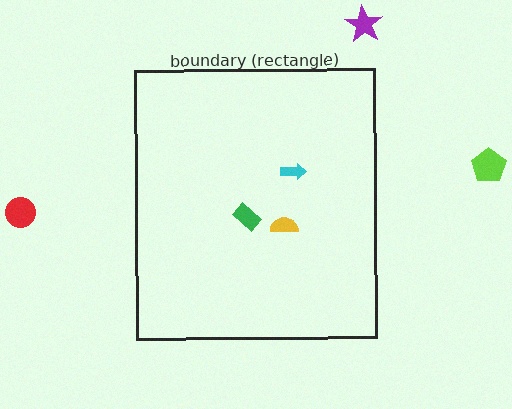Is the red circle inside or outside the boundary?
Outside.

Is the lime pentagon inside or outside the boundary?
Outside.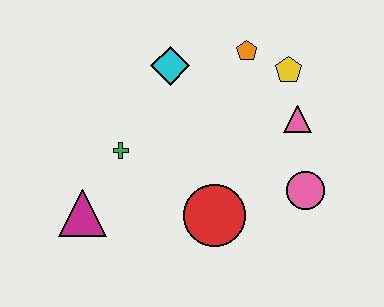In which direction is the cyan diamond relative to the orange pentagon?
The cyan diamond is to the left of the orange pentagon.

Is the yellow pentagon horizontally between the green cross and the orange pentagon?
No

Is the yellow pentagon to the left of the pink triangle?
Yes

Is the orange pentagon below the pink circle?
No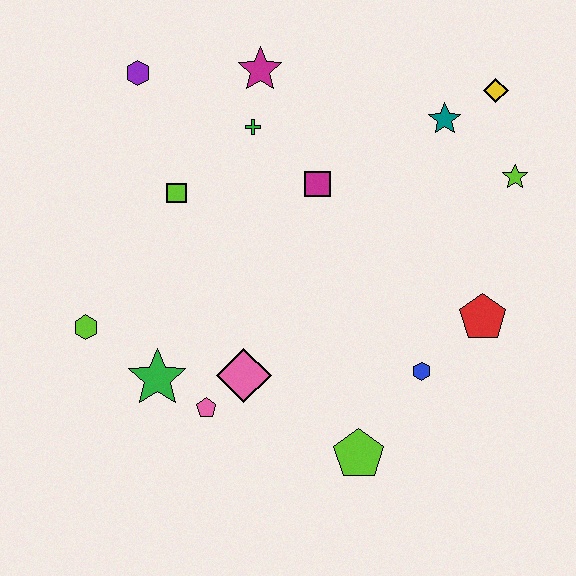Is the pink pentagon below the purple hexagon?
Yes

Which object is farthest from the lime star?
The lime hexagon is farthest from the lime star.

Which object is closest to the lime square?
The green cross is closest to the lime square.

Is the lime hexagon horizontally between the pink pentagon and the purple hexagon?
No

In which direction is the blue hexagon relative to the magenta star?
The blue hexagon is below the magenta star.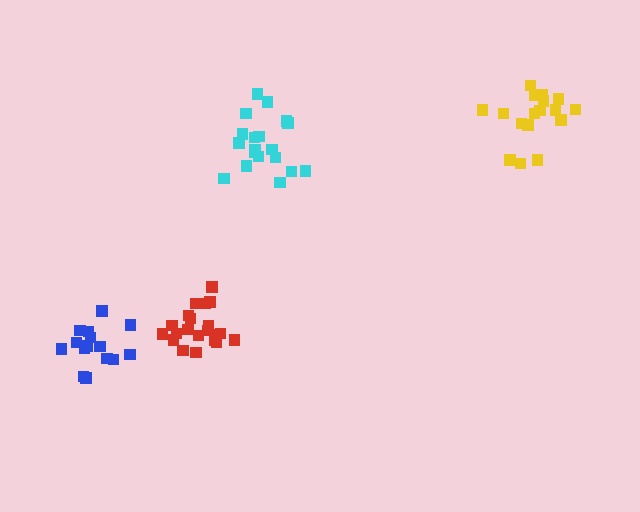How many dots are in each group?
Group 1: 15 dots, Group 2: 19 dots, Group 3: 21 dots, Group 4: 17 dots (72 total).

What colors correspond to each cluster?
The clusters are colored: blue, cyan, red, yellow.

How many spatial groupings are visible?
There are 4 spatial groupings.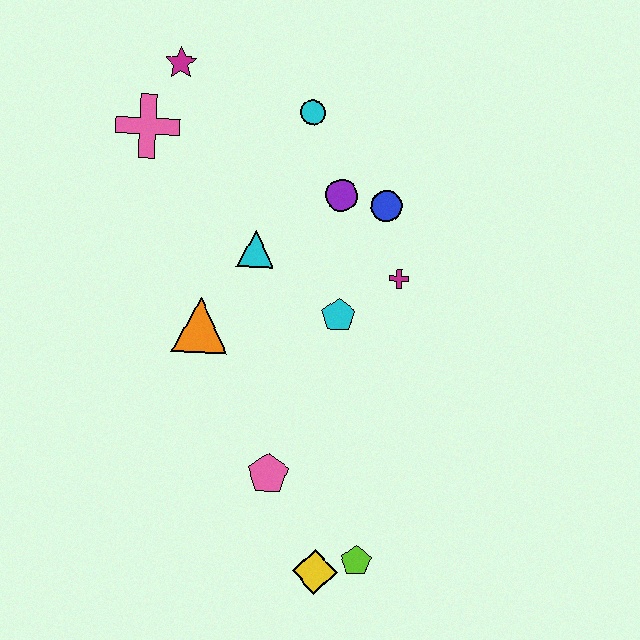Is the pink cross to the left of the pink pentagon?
Yes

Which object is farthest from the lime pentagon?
The magenta star is farthest from the lime pentagon.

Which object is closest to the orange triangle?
The cyan triangle is closest to the orange triangle.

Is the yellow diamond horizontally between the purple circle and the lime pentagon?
No